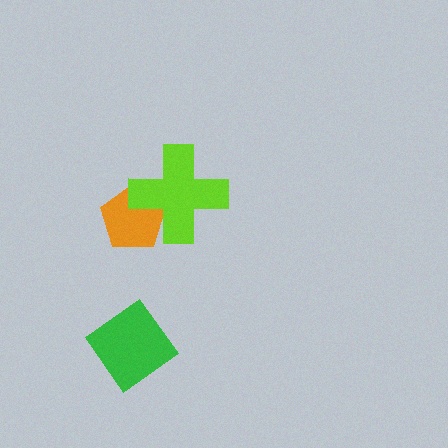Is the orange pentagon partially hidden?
Yes, it is partially covered by another shape.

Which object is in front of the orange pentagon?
The lime cross is in front of the orange pentagon.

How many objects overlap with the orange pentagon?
1 object overlaps with the orange pentagon.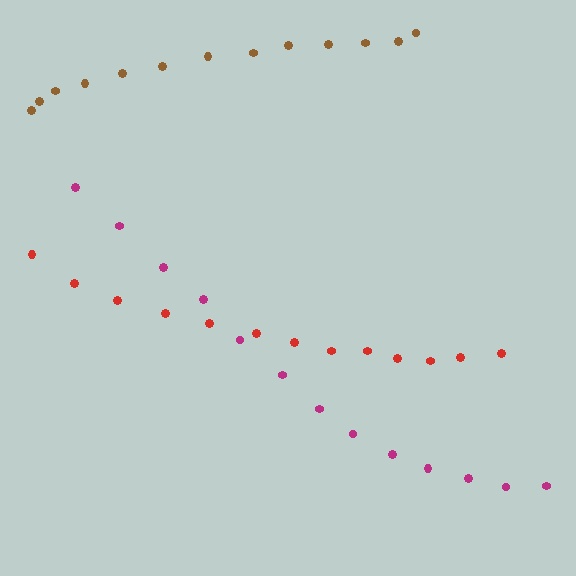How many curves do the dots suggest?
There are 3 distinct paths.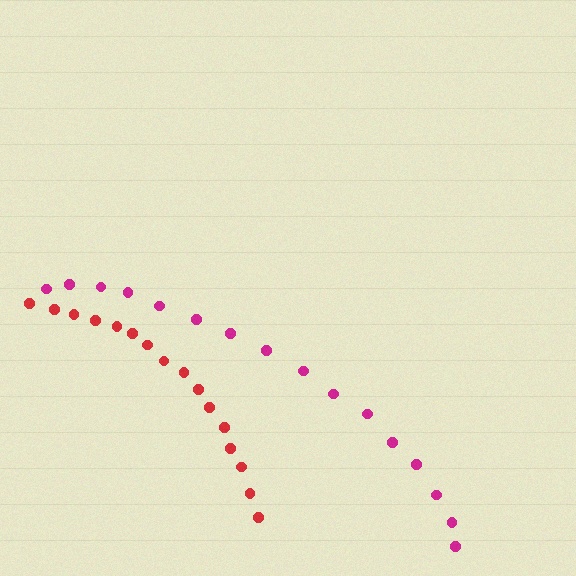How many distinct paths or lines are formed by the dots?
There are 2 distinct paths.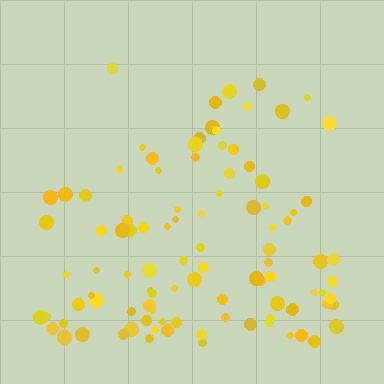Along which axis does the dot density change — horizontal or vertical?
Vertical.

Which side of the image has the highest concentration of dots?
The bottom.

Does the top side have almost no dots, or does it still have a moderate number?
Still a moderate number, just noticeably fewer than the bottom.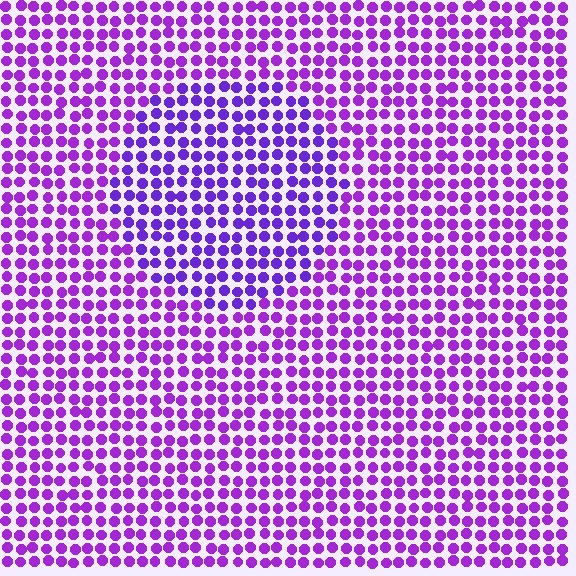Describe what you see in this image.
The image is filled with small purple elements in a uniform arrangement. A circle-shaped region is visible where the elements are tinted to a slightly different hue, forming a subtle color boundary.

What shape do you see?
I see a circle.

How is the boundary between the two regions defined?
The boundary is defined purely by a slight shift in hue (about 21 degrees). Spacing, size, and orientation are identical on both sides.